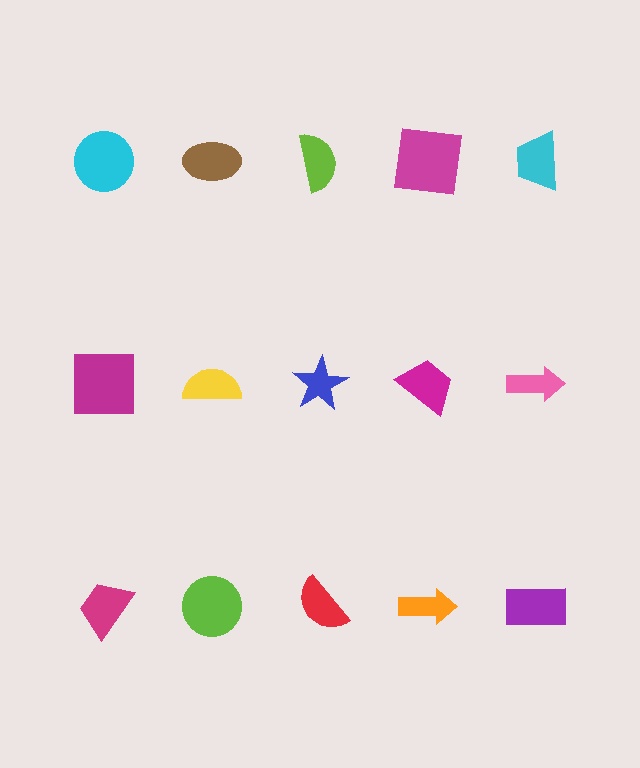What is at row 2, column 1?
A magenta square.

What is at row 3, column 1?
A magenta trapezoid.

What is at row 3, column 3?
A red semicircle.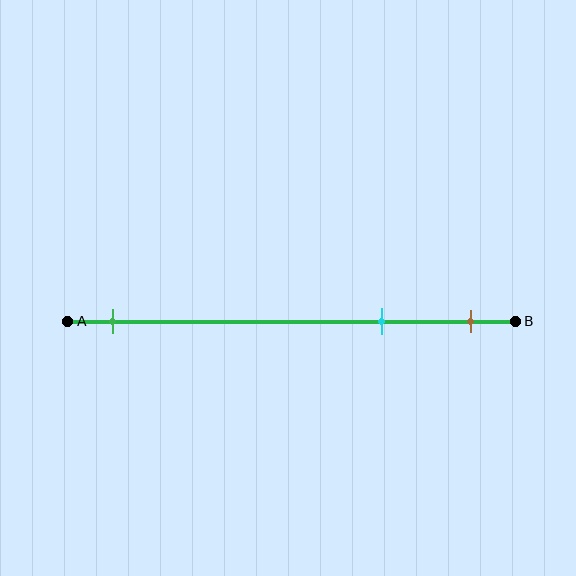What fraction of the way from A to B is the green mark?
The green mark is approximately 10% (0.1) of the way from A to B.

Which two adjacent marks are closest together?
The cyan and brown marks are the closest adjacent pair.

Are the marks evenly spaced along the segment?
No, the marks are not evenly spaced.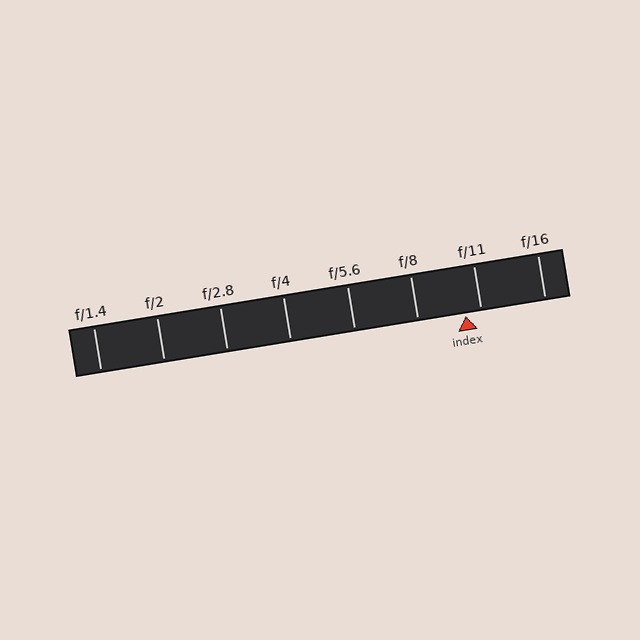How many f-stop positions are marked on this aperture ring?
There are 8 f-stop positions marked.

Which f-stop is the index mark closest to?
The index mark is closest to f/11.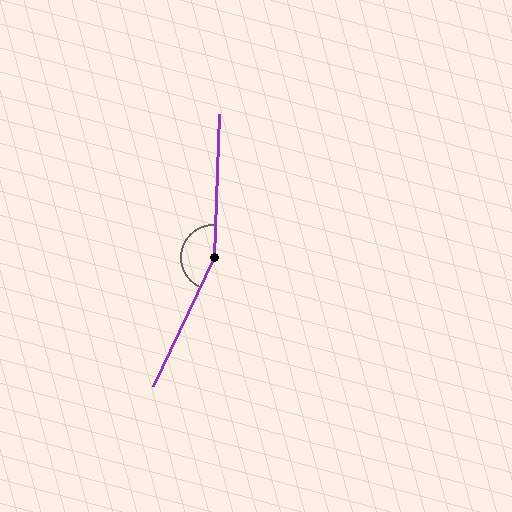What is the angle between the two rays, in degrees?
Approximately 157 degrees.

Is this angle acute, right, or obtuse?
It is obtuse.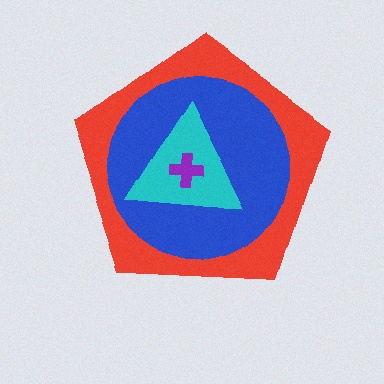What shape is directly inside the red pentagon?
The blue circle.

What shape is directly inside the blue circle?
The cyan triangle.